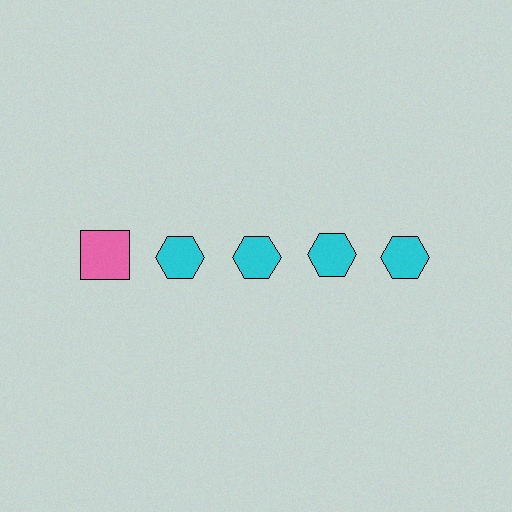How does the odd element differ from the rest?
It differs in both color (pink instead of cyan) and shape (square instead of hexagon).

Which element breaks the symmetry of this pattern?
The pink square in the top row, leftmost column breaks the symmetry. All other shapes are cyan hexagons.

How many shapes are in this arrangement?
There are 5 shapes arranged in a grid pattern.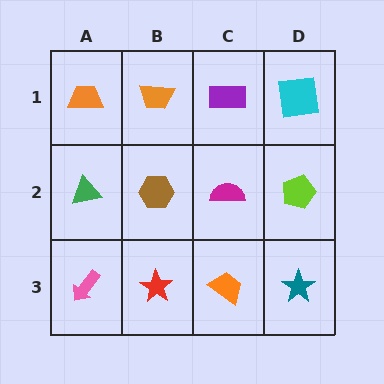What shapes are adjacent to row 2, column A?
An orange trapezoid (row 1, column A), a pink arrow (row 3, column A), a brown hexagon (row 2, column B).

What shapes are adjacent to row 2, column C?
A purple rectangle (row 1, column C), an orange trapezoid (row 3, column C), a brown hexagon (row 2, column B), a lime pentagon (row 2, column D).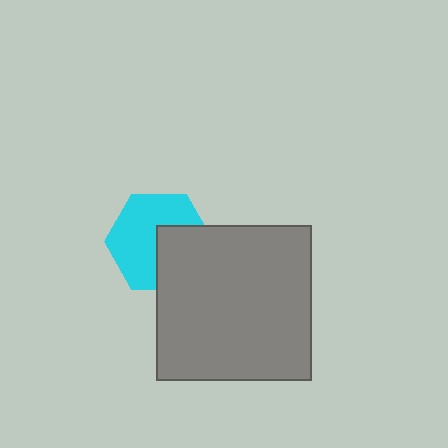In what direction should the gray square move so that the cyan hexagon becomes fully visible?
The gray square should move toward the lower-right. That is the shortest direction to clear the overlap and leave the cyan hexagon fully visible.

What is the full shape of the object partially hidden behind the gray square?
The partially hidden object is a cyan hexagon.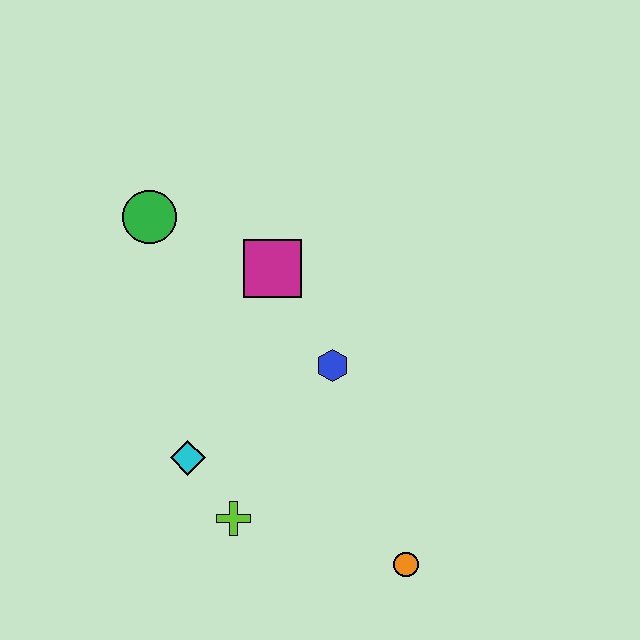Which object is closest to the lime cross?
The cyan diamond is closest to the lime cross.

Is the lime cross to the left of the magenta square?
Yes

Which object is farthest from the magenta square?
The orange circle is farthest from the magenta square.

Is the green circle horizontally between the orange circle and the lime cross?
No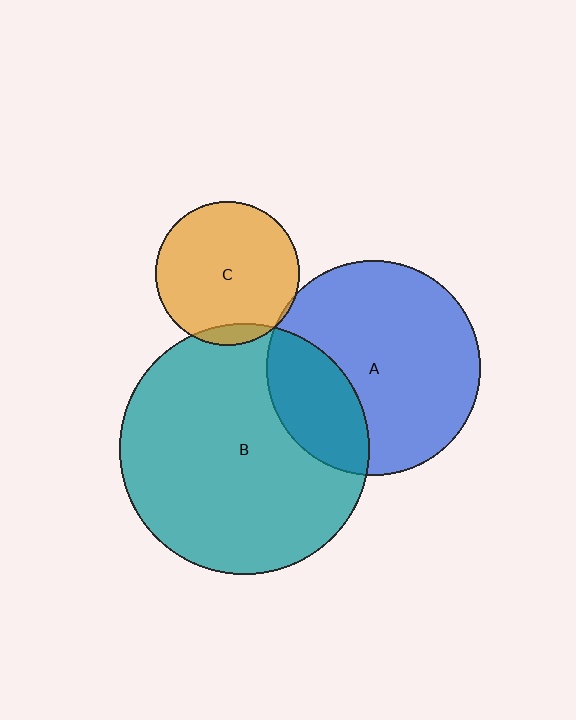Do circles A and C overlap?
Yes.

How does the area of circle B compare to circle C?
Approximately 3.0 times.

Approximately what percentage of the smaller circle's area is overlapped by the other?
Approximately 5%.